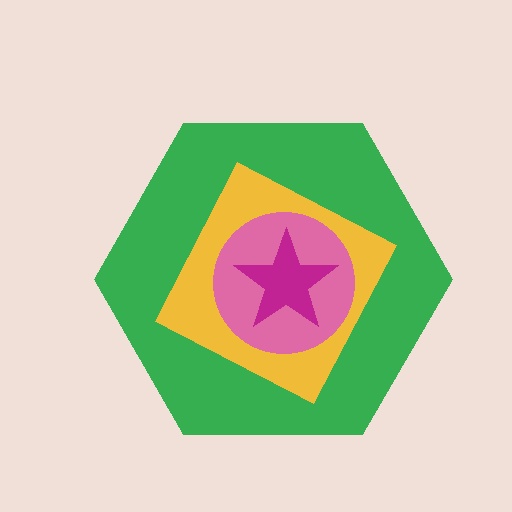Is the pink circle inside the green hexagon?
Yes.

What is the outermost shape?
The green hexagon.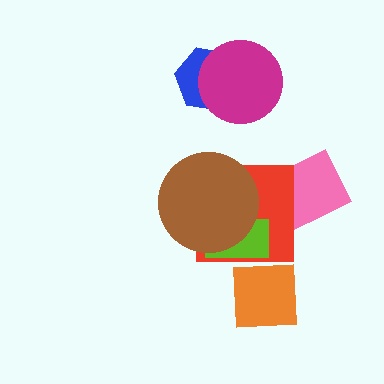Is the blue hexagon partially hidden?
Yes, it is partially covered by another shape.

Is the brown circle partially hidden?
No, no other shape covers it.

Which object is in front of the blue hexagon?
The magenta circle is in front of the blue hexagon.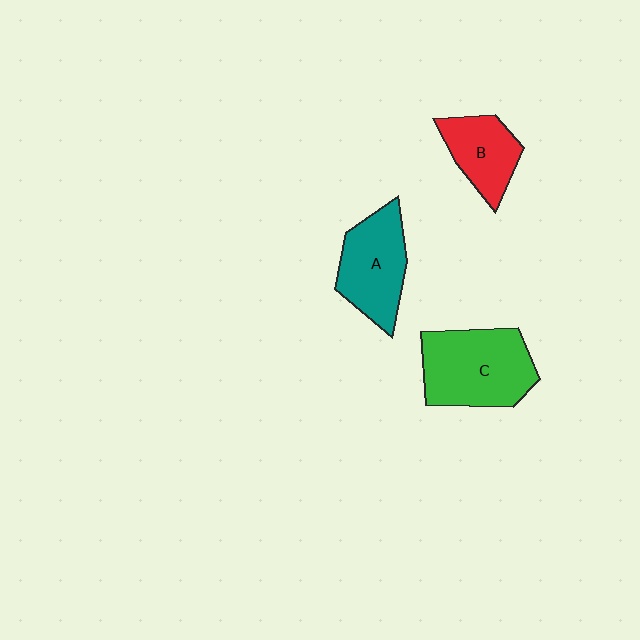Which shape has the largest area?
Shape C (green).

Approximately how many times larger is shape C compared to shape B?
Approximately 1.7 times.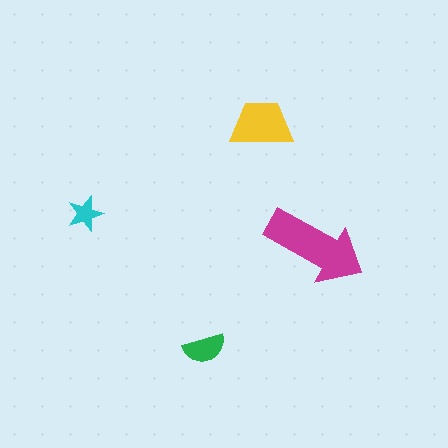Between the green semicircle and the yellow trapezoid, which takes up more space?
The yellow trapezoid.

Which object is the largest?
The magenta arrow.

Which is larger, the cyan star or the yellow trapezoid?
The yellow trapezoid.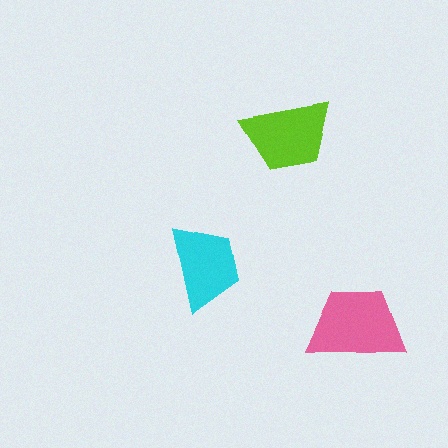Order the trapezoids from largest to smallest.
the pink one, the lime one, the cyan one.